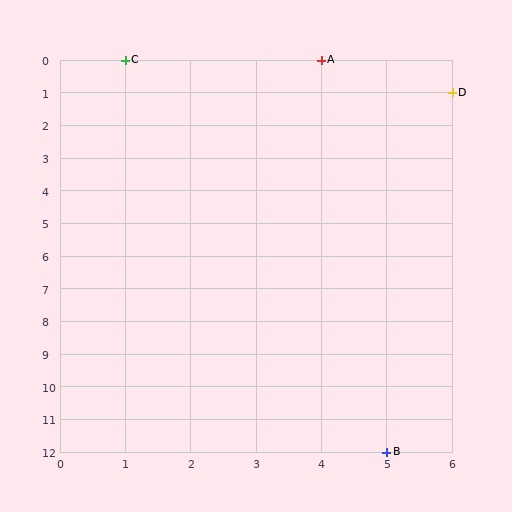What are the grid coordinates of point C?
Point C is at grid coordinates (1, 0).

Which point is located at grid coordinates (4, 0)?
Point A is at (4, 0).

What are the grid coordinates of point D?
Point D is at grid coordinates (6, 1).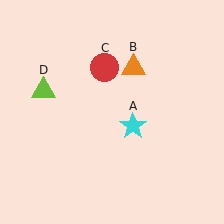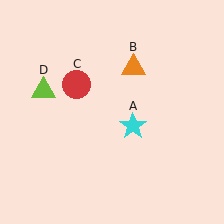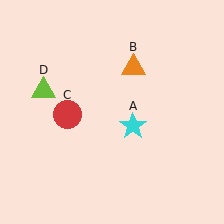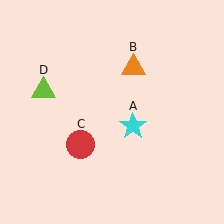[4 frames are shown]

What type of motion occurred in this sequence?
The red circle (object C) rotated counterclockwise around the center of the scene.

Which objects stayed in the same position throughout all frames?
Cyan star (object A) and orange triangle (object B) and lime triangle (object D) remained stationary.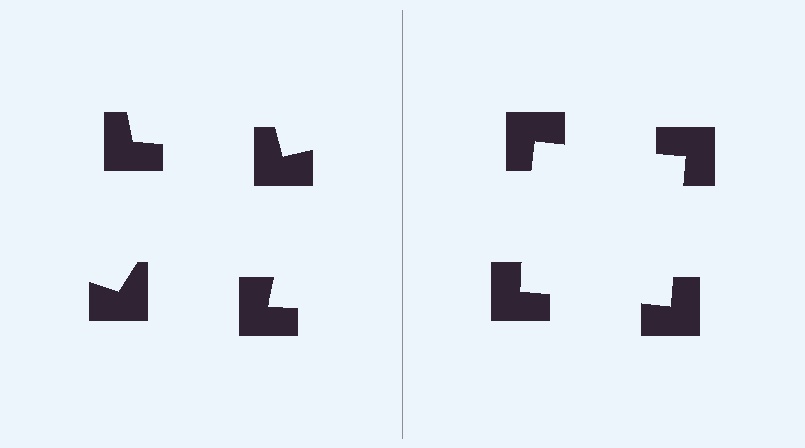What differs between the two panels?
The notched squares are positioned identically on both sides; only the wedge orientations differ. On the right they align to a square; on the left they are misaligned.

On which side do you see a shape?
An illusory square appears on the right side. On the left side the wedge cuts are rotated, so no coherent shape forms.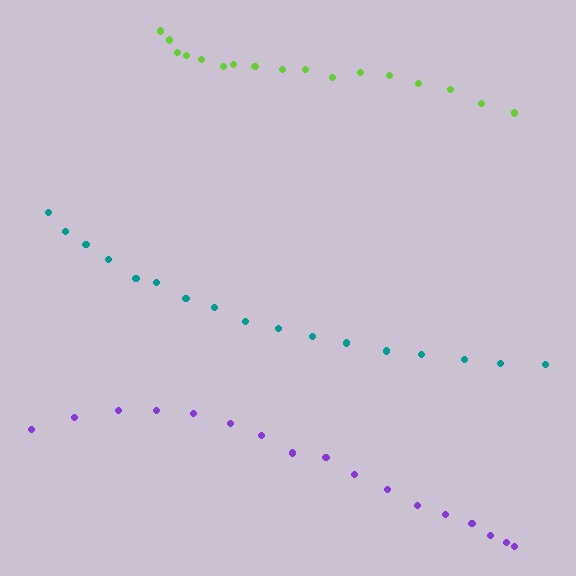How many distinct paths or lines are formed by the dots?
There are 3 distinct paths.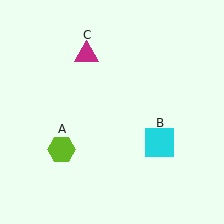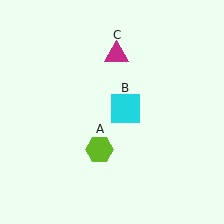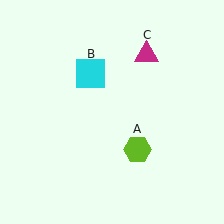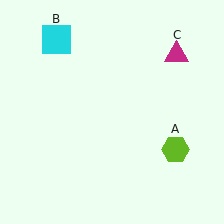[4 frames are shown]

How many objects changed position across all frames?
3 objects changed position: lime hexagon (object A), cyan square (object B), magenta triangle (object C).